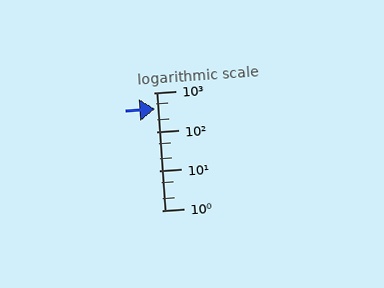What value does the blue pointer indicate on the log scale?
The pointer indicates approximately 390.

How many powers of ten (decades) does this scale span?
The scale spans 3 decades, from 1 to 1000.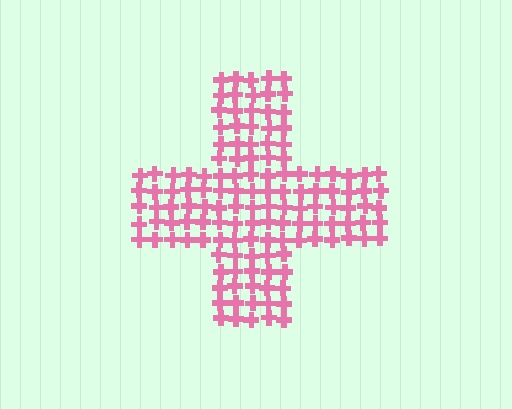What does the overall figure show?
The overall figure shows a cross.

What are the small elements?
The small elements are crosses.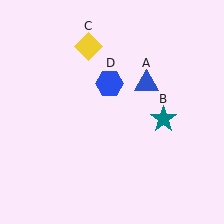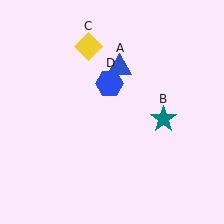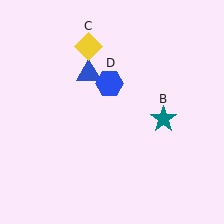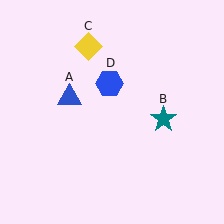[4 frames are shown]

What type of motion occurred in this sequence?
The blue triangle (object A) rotated counterclockwise around the center of the scene.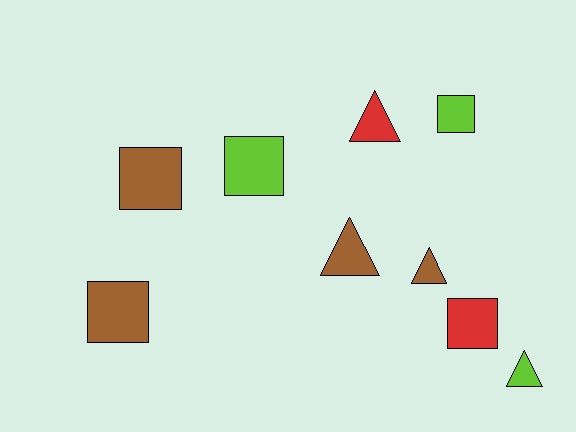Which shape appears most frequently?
Square, with 5 objects.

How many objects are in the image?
There are 9 objects.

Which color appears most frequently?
Brown, with 4 objects.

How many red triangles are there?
There is 1 red triangle.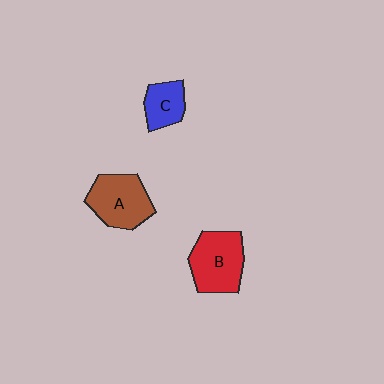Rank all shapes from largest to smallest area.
From largest to smallest: B (red), A (brown), C (blue).